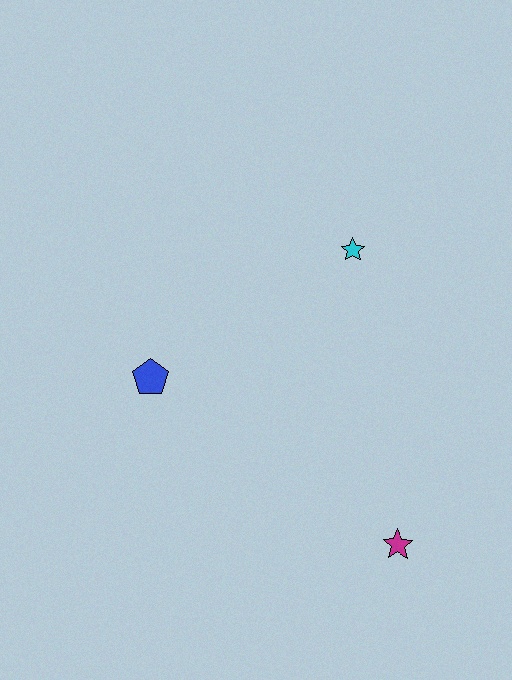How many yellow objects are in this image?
There are no yellow objects.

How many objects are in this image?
There are 3 objects.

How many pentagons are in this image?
There is 1 pentagon.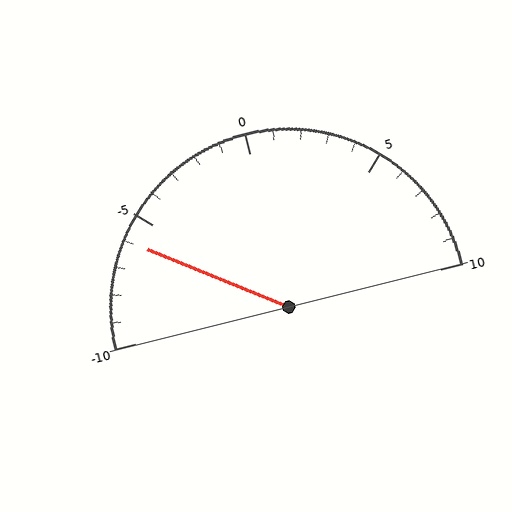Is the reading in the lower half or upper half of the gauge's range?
The reading is in the lower half of the range (-10 to 10).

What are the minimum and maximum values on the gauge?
The gauge ranges from -10 to 10.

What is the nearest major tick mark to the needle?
The nearest major tick mark is -5.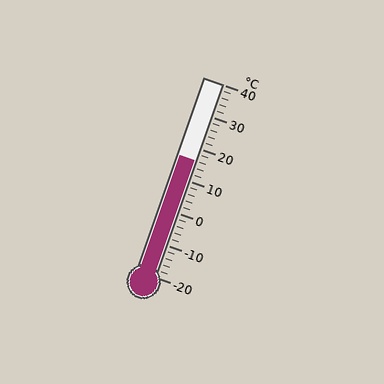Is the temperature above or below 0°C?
The temperature is above 0°C.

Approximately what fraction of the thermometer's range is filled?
The thermometer is filled to approximately 60% of its range.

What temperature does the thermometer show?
The thermometer shows approximately 16°C.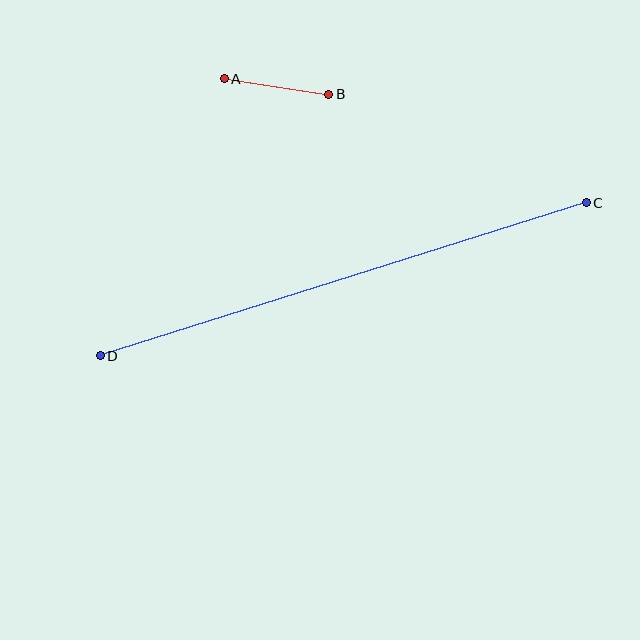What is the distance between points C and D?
The distance is approximately 509 pixels.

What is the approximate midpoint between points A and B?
The midpoint is at approximately (277, 86) pixels.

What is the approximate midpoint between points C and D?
The midpoint is at approximately (343, 279) pixels.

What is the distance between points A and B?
The distance is approximately 105 pixels.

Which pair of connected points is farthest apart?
Points C and D are farthest apart.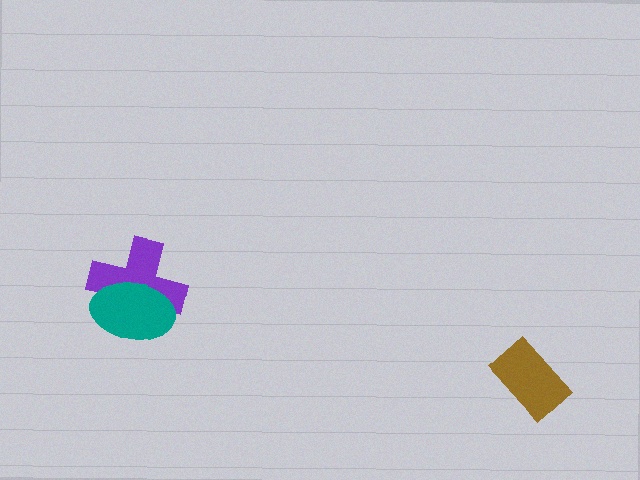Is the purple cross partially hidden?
Yes, it is partially covered by another shape.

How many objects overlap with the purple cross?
1 object overlaps with the purple cross.